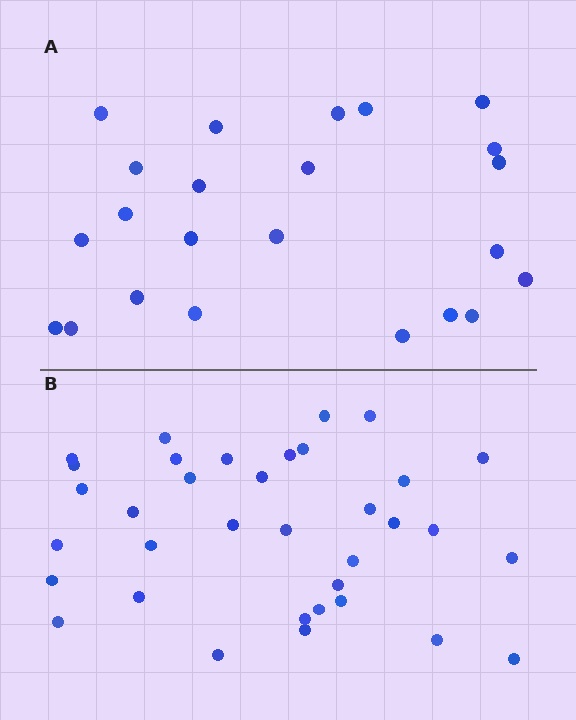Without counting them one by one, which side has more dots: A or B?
Region B (the bottom region) has more dots.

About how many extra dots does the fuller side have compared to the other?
Region B has roughly 12 or so more dots than region A.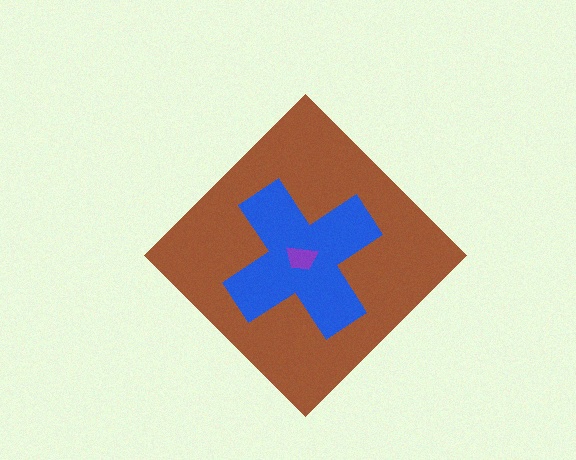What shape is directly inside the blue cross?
The purple trapezoid.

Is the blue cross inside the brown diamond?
Yes.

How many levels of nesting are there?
3.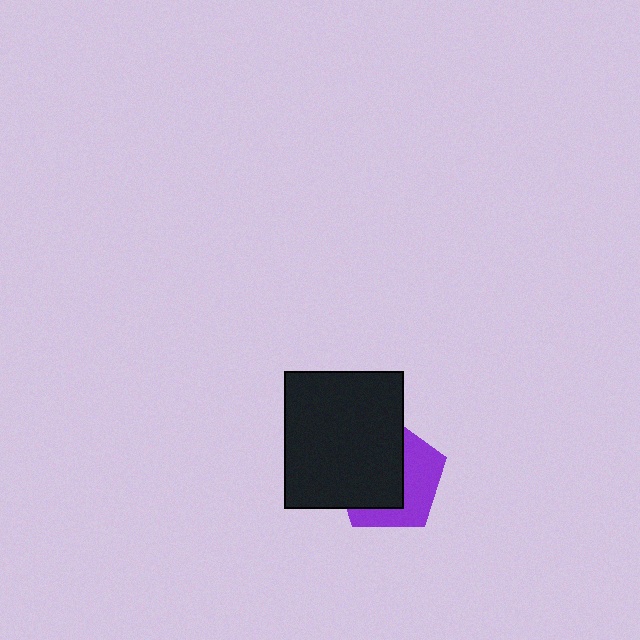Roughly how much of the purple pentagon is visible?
A small part of it is visible (roughly 43%).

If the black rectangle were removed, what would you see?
You would see the complete purple pentagon.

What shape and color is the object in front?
The object in front is a black rectangle.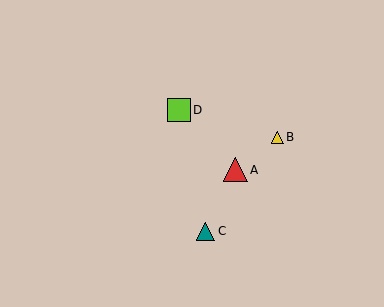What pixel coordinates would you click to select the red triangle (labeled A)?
Click at (235, 170) to select the red triangle A.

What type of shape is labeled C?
Shape C is a teal triangle.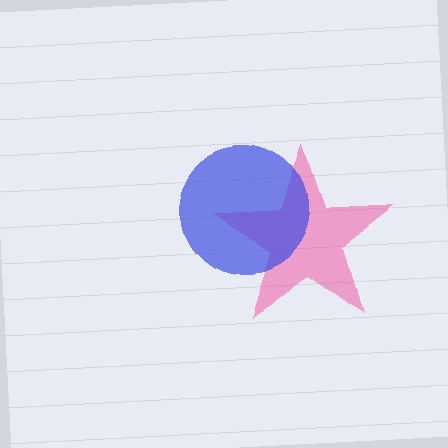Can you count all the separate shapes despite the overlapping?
Yes, there are 2 separate shapes.